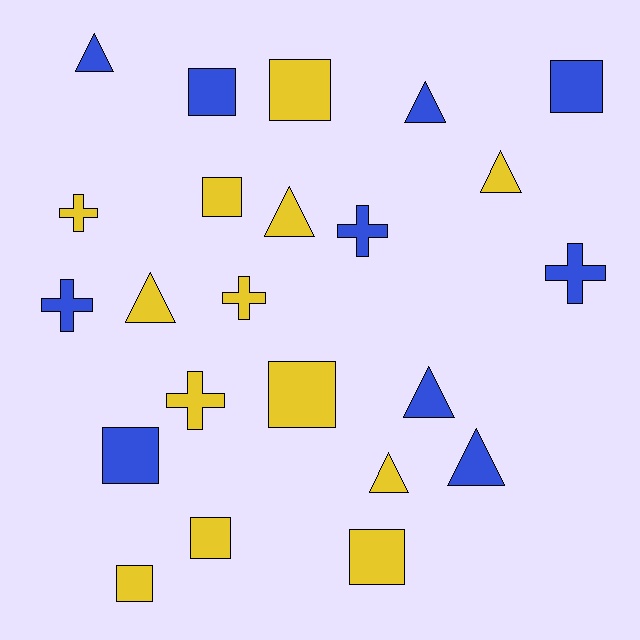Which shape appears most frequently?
Square, with 9 objects.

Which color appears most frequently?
Yellow, with 13 objects.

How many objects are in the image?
There are 23 objects.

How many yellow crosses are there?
There are 3 yellow crosses.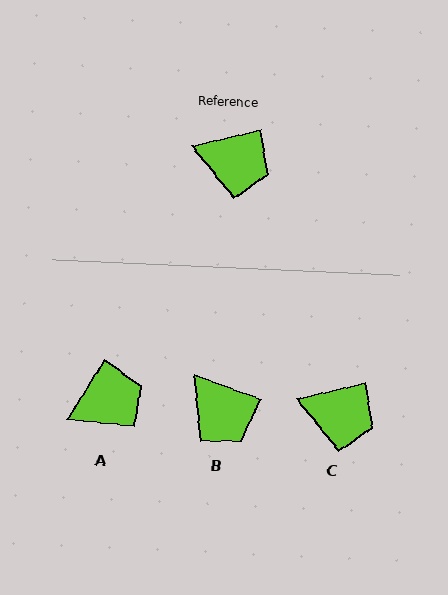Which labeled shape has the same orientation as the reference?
C.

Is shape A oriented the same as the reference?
No, it is off by about 45 degrees.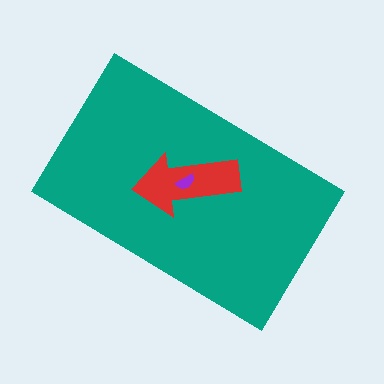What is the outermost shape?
The teal rectangle.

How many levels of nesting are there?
3.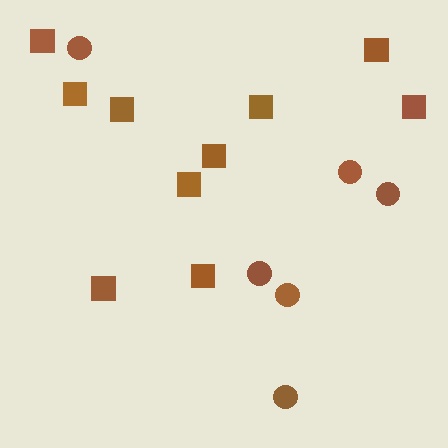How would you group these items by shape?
There are 2 groups: one group of squares (10) and one group of circles (6).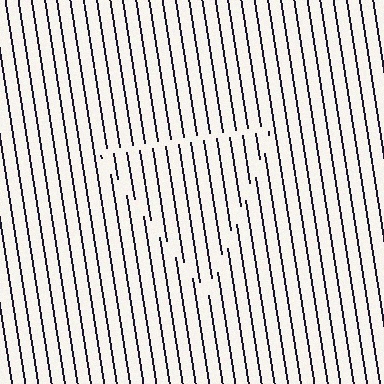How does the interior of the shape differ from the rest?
The interior of the shape contains the same grating, shifted by half a period — the contour is defined by the phase discontinuity where line-ends from the inner and outer gratings abut.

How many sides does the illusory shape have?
3 sides — the line-ends trace a triangle.